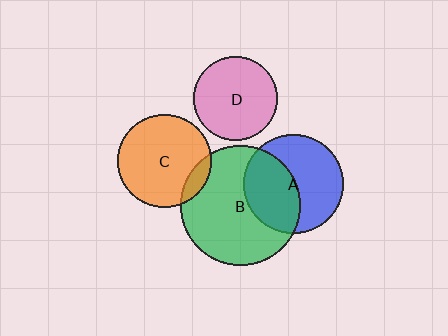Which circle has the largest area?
Circle B (green).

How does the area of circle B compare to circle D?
Approximately 2.0 times.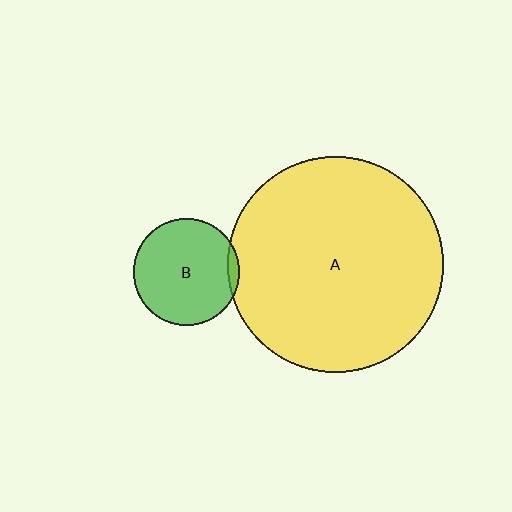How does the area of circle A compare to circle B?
Approximately 4.1 times.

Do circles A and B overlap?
Yes.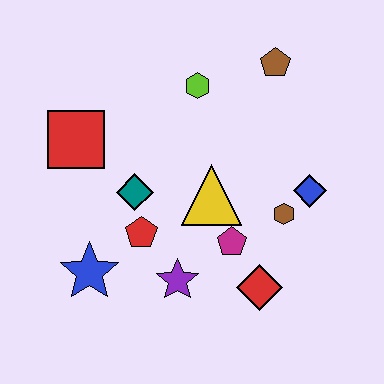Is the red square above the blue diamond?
Yes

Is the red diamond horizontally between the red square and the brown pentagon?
Yes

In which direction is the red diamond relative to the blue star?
The red diamond is to the right of the blue star.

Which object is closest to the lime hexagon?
The brown pentagon is closest to the lime hexagon.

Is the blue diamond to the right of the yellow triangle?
Yes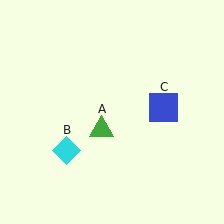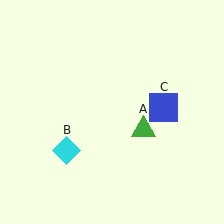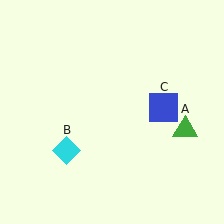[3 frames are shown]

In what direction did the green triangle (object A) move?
The green triangle (object A) moved right.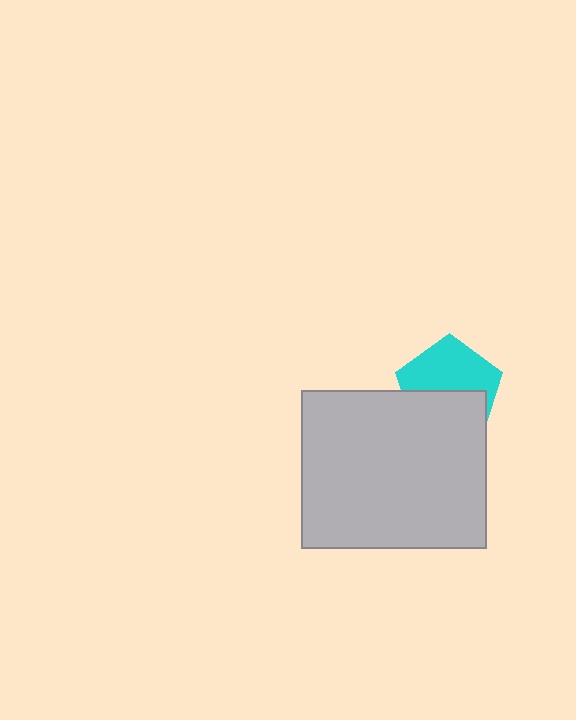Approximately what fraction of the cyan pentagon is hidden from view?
Roughly 47% of the cyan pentagon is hidden behind the light gray rectangle.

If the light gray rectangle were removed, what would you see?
You would see the complete cyan pentagon.